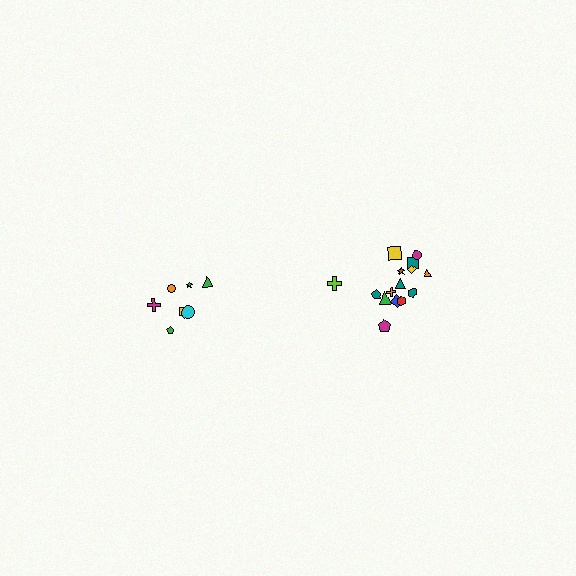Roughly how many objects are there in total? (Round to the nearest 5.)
Roughly 20 objects in total.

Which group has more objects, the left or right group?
The right group.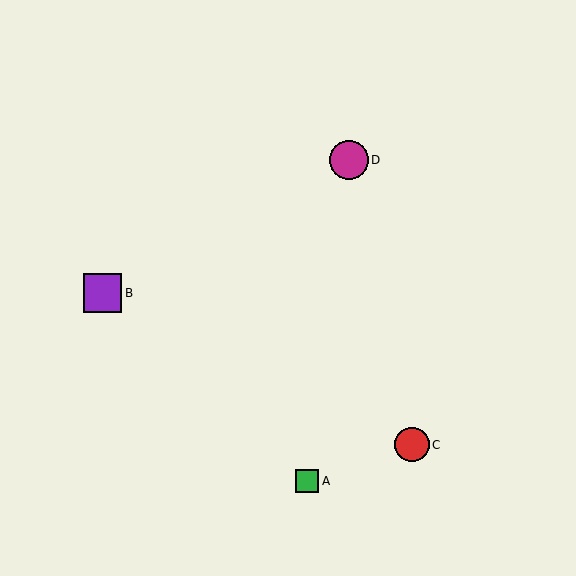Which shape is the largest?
The magenta circle (labeled D) is the largest.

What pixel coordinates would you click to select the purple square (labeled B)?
Click at (103, 293) to select the purple square B.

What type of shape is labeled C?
Shape C is a red circle.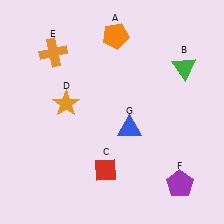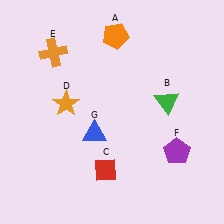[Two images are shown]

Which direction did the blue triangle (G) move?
The blue triangle (G) moved left.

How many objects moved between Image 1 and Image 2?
3 objects moved between the two images.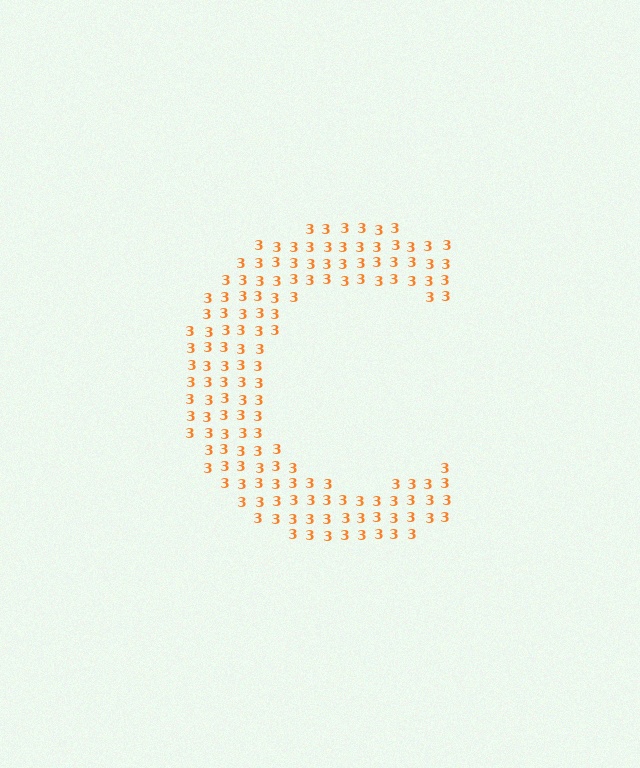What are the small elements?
The small elements are digit 3's.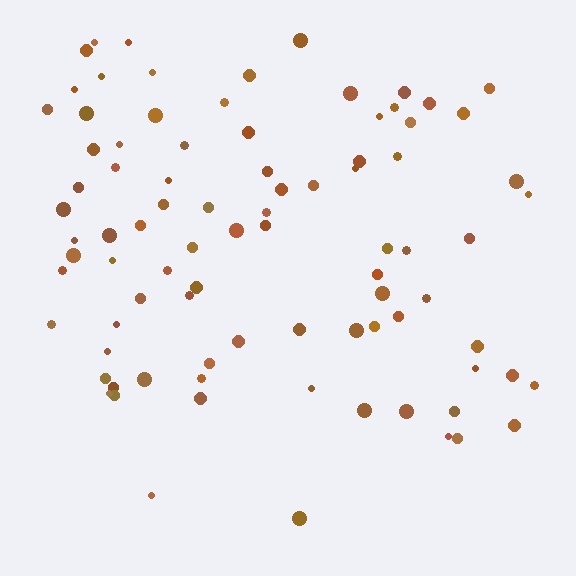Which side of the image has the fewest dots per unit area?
The bottom.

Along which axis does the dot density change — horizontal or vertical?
Vertical.